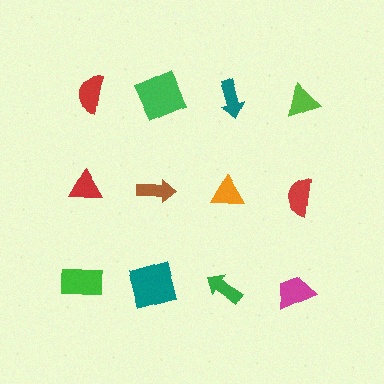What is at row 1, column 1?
A red semicircle.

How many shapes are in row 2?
4 shapes.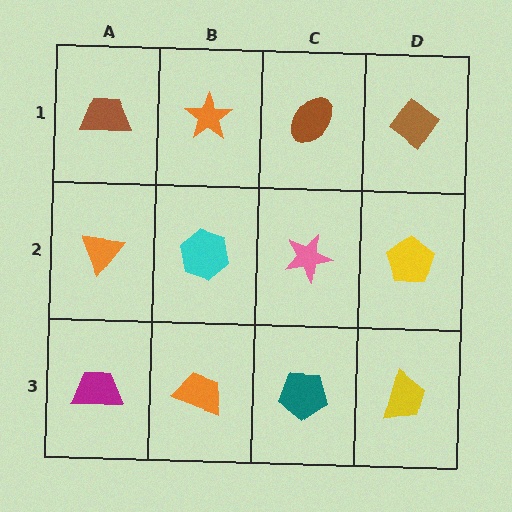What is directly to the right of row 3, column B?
A teal pentagon.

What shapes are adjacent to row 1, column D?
A yellow pentagon (row 2, column D), a brown ellipse (row 1, column C).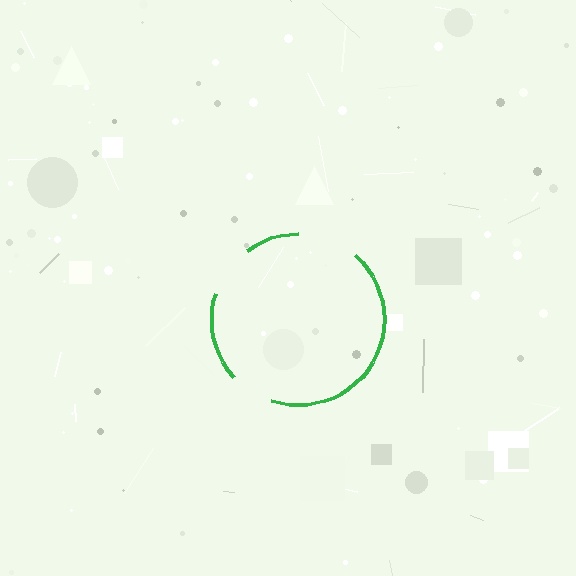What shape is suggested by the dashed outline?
The dashed outline suggests a circle.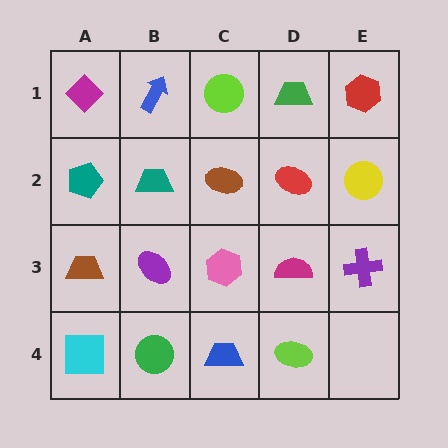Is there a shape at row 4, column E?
No, that cell is empty.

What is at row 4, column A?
A cyan square.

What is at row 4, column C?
A blue trapezoid.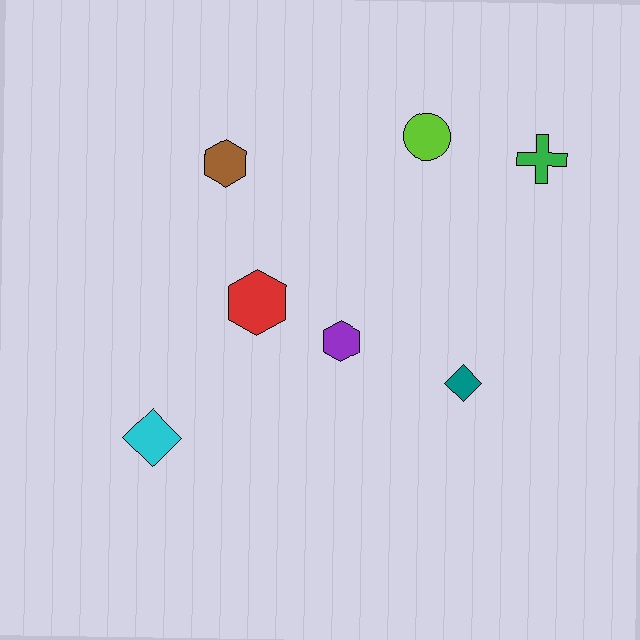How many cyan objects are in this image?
There is 1 cyan object.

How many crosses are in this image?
There is 1 cross.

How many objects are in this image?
There are 7 objects.